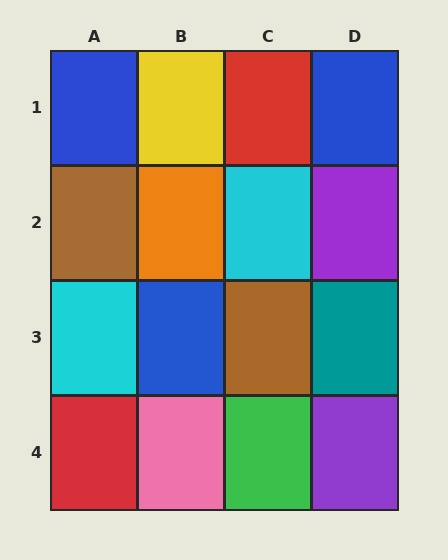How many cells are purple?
2 cells are purple.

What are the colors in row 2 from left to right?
Brown, orange, cyan, purple.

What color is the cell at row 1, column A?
Blue.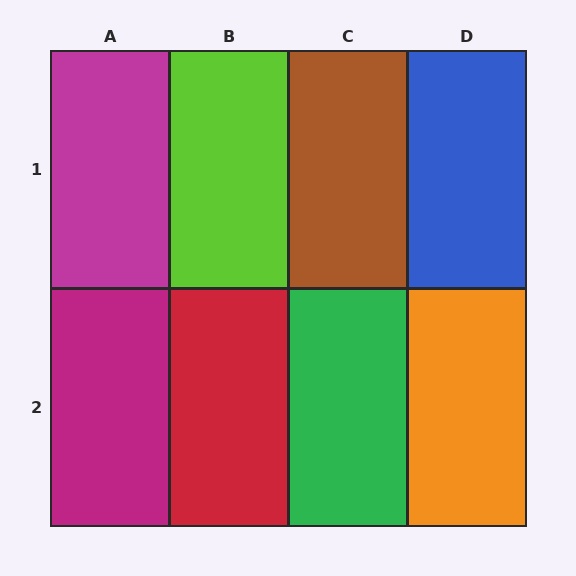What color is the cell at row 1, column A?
Magenta.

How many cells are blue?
1 cell is blue.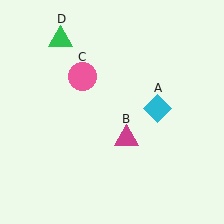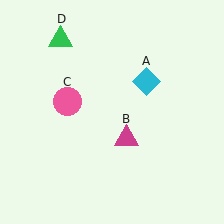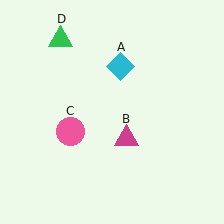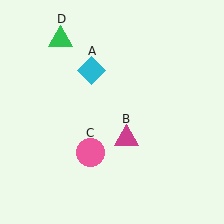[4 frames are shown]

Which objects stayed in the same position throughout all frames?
Magenta triangle (object B) and green triangle (object D) remained stationary.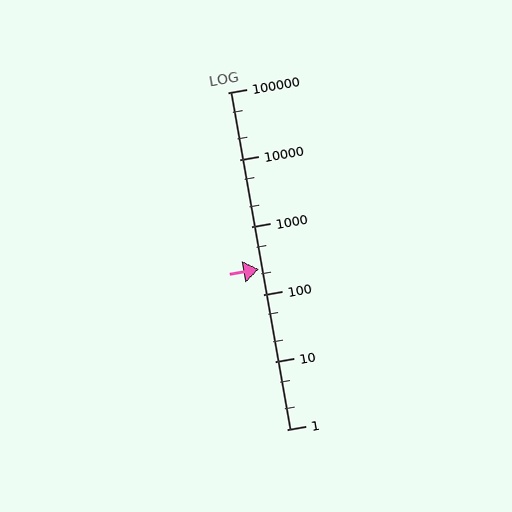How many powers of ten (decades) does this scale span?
The scale spans 5 decades, from 1 to 100000.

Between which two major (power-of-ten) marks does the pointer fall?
The pointer is between 100 and 1000.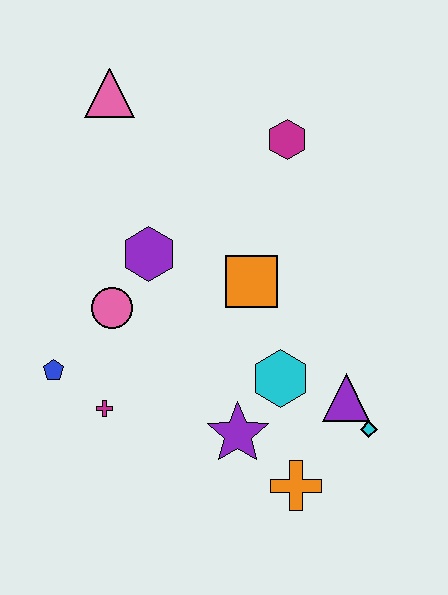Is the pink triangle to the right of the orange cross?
No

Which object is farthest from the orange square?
The pink triangle is farthest from the orange square.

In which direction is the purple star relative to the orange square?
The purple star is below the orange square.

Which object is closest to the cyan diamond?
The purple triangle is closest to the cyan diamond.